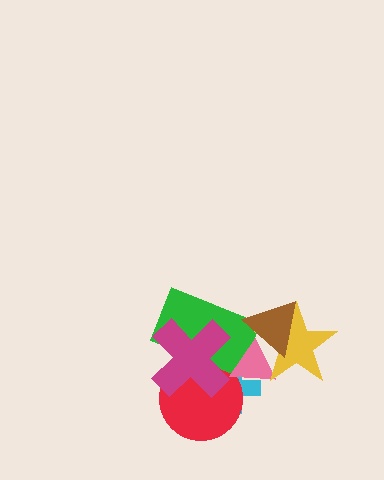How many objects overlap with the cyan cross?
4 objects overlap with the cyan cross.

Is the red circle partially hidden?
Yes, it is partially covered by another shape.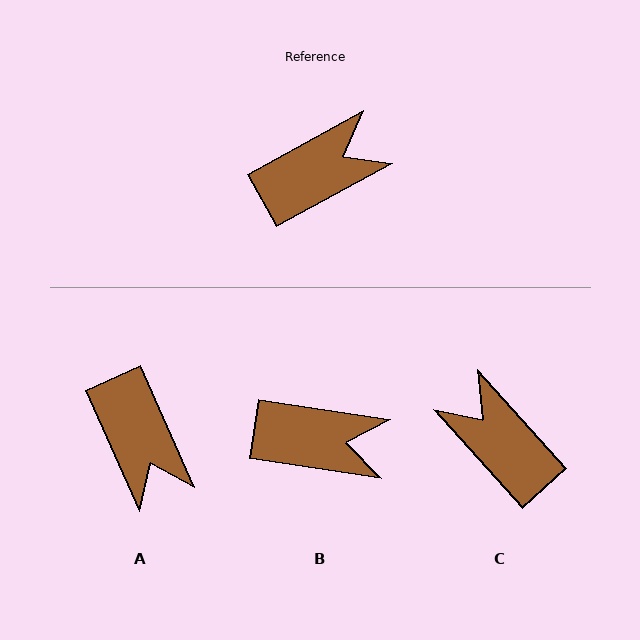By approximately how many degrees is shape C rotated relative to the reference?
Approximately 103 degrees counter-clockwise.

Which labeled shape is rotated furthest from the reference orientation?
C, about 103 degrees away.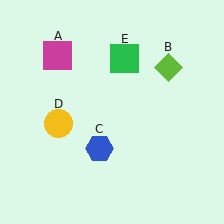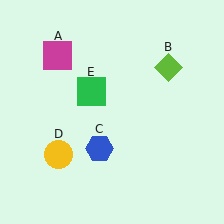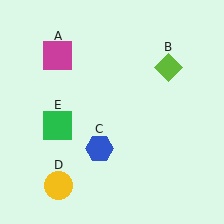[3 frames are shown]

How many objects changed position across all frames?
2 objects changed position: yellow circle (object D), green square (object E).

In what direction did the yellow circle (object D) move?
The yellow circle (object D) moved down.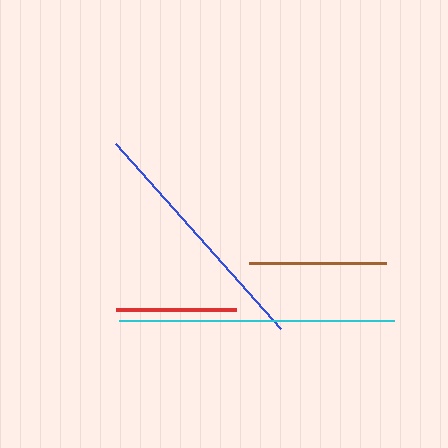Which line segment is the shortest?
The red line is the shortest at approximately 120 pixels.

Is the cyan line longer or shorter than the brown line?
The cyan line is longer than the brown line.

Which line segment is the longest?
The cyan line is the longest at approximately 276 pixels.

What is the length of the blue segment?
The blue segment is approximately 248 pixels long.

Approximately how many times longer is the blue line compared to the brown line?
The blue line is approximately 1.8 times the length of the brown line.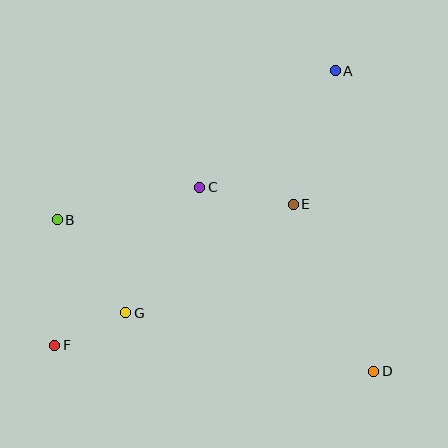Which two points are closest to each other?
Points F and G are closest to each other.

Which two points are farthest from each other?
Points A and F are farthest from each other.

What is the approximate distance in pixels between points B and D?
The distance between B and D is approximately 351 pixels.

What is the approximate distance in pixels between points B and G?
The distance between B and G is approximately 116 pixels.